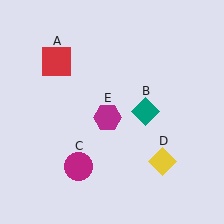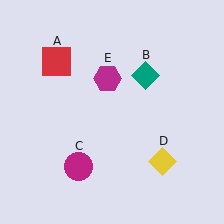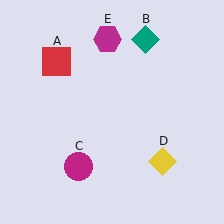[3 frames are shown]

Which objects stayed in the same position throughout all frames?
Red square (object A) and magenta circle (object C) and yellow diamond (object D) remained stationary.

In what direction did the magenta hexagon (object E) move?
The magenta hexagon (object E) moved up.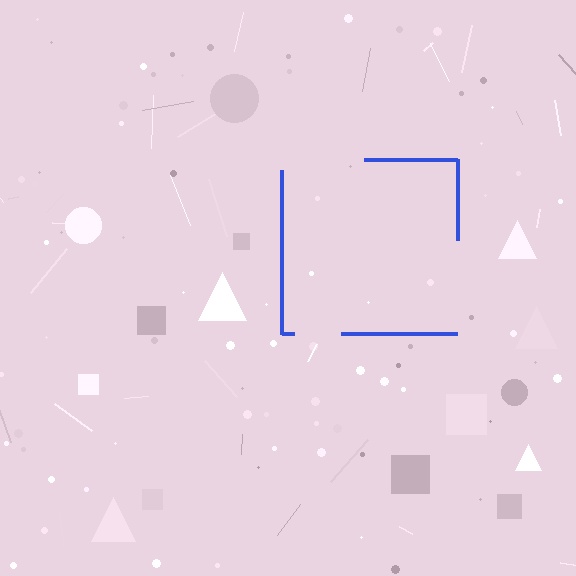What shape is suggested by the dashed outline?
The dashed outline suggests a square.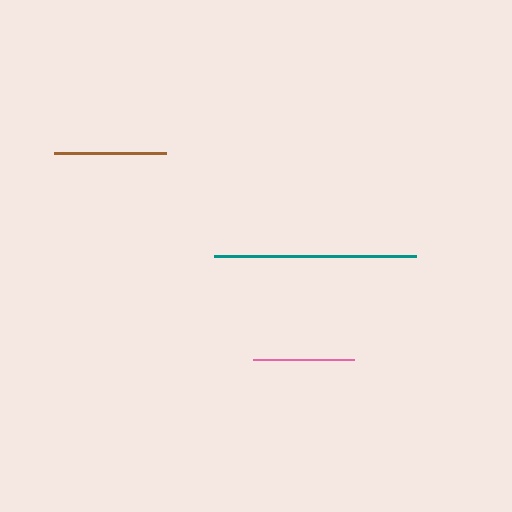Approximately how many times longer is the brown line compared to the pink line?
The brown line is approximately 1.1 times the length of the pink line.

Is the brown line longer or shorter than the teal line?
The teal line is longer than the brown line.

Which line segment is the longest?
The teal line is the longest at approximately 202 pixels.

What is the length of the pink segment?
The pink segment is approximately 101 pixels long.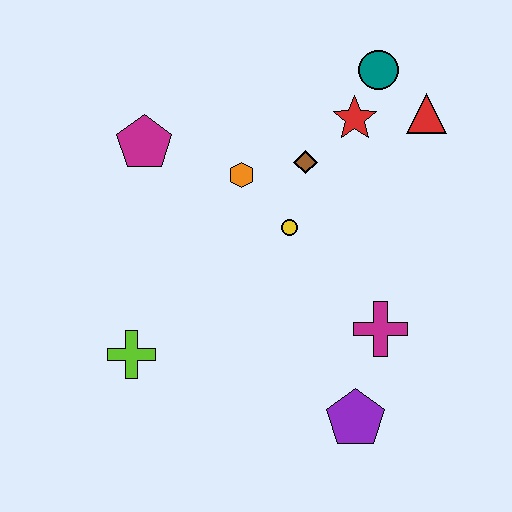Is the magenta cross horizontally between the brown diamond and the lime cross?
No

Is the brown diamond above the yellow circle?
Yes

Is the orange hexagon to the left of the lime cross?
No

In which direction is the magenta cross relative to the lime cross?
The magenta cross is to the right of the lime cross.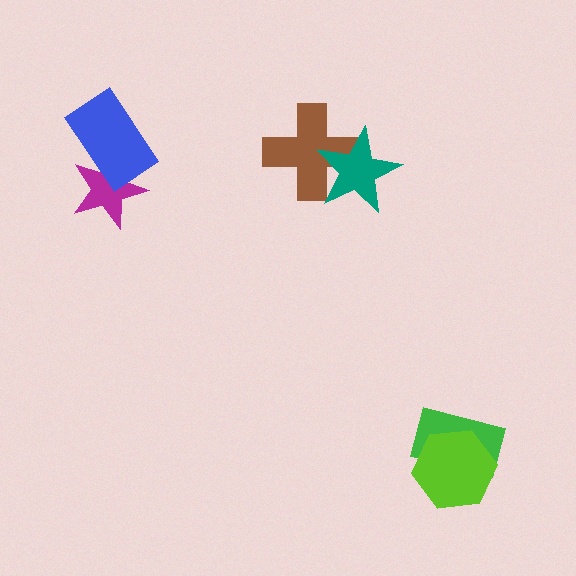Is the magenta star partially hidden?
Yes, it is partially covered by another shape.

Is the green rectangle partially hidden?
Yes, it is partially covered by another shape.